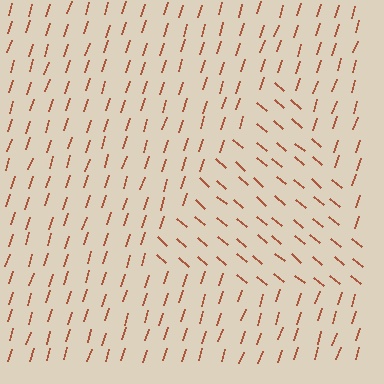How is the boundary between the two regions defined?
The boundary is defined purely by a change in line orientation (approximately 67 degrees difference). All lines are the same color and thickness.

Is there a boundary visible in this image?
Yes, there is a texture boundary formed by a change in line orientation.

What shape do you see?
I see a triangle.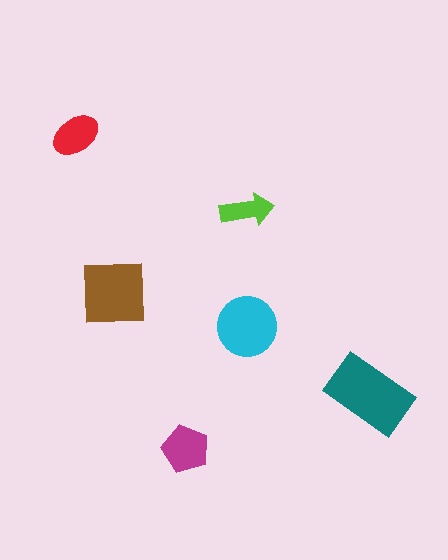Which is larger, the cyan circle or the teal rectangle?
The teal rectangle.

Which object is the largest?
The teal rectangle.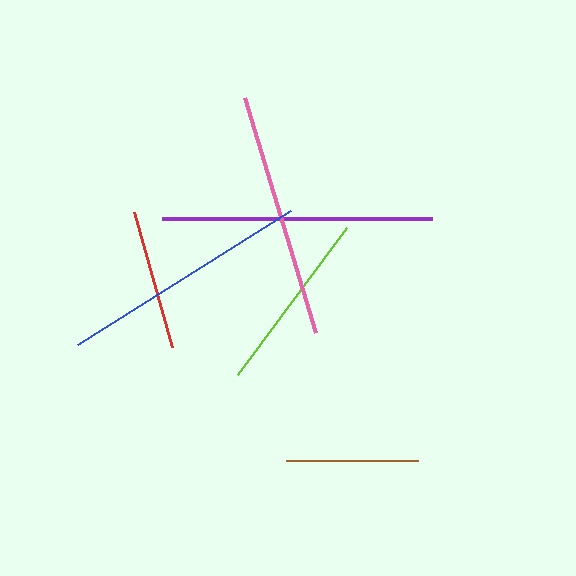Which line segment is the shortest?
The brown line is the shortest at approximately 132 pixels.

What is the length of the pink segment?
The pink segment is approximately 245 pixels long.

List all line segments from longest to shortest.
From longest to shortest: purple, blue, pink, lime, red, brown.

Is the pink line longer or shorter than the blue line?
The blue line is longer than the pink line.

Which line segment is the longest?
The purple line is the longest at approximately 270 pixels.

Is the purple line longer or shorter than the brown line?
The purple line is longer than the brown line.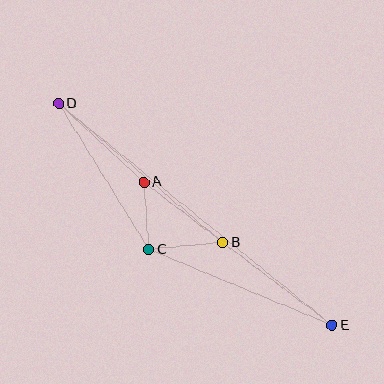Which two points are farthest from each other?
Points D and E are farthest from each other.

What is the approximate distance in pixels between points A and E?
The distance between A and E is approximately 237 pixels.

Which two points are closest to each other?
Points A and C are closest to each other.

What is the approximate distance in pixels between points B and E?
The distance between B and E is approximately 137 pixels.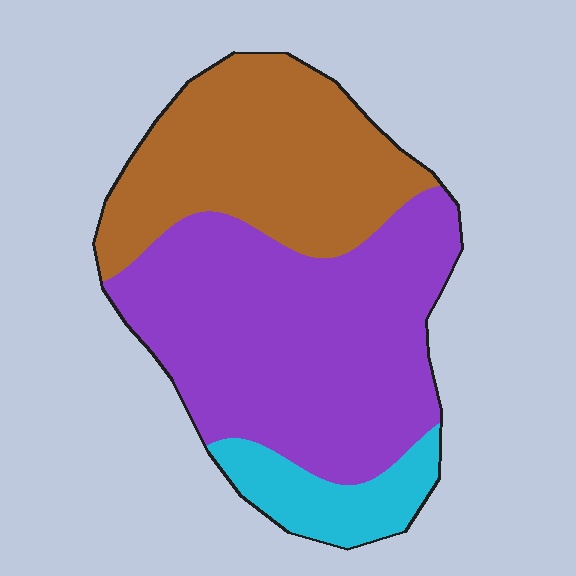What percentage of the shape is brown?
Brown takes up about one third (1/3) of the shape.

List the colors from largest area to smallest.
From largest to smallest: purple, brown, cyan.